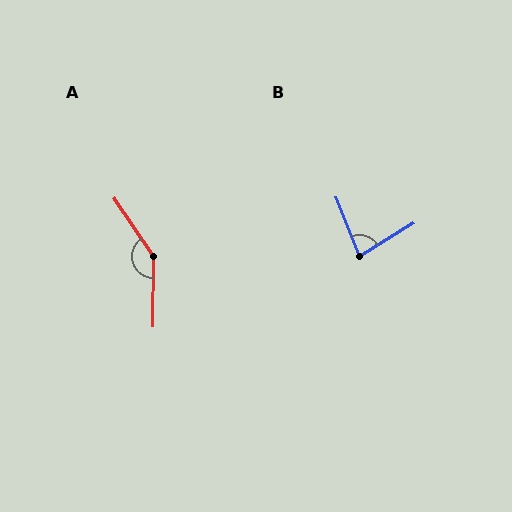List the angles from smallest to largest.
B (80°), A (146°).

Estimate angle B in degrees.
Approximately 80 degrees.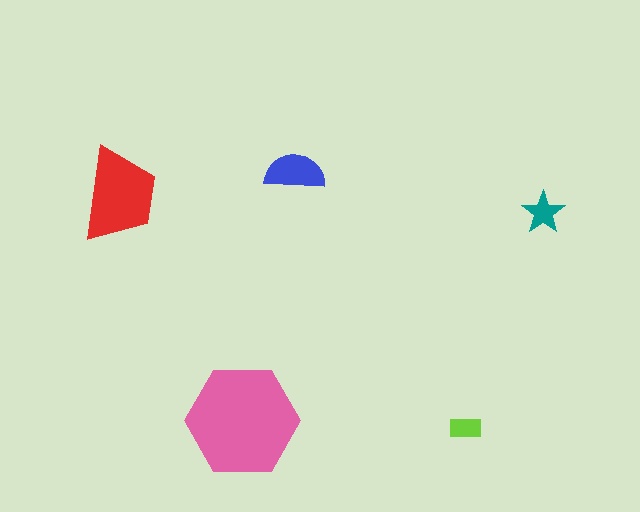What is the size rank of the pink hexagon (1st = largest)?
1st.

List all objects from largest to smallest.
The pink hexagon, the red trapezoid, the blue semicircle, the teal star, the lime rectangle.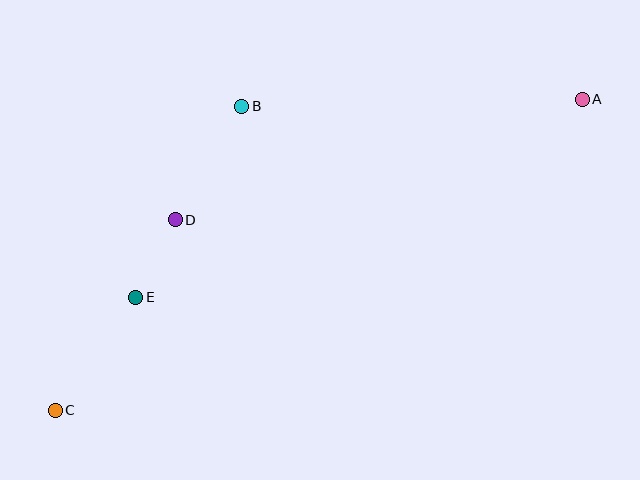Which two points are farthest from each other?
Points A and C are farthest from each other.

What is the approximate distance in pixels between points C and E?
The distance between C and E is approximately 139 pixels.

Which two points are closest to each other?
Points D and E are closest to each other.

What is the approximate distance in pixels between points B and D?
The distance between B and D is approximately 131 pixels.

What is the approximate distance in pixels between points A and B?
The distance between A and B is approximately 341 pixels.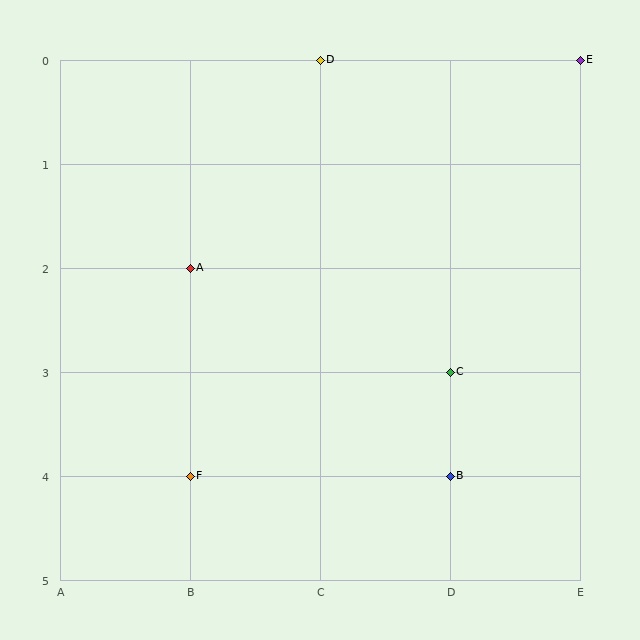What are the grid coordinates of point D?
Point D is at grid coordinates (C, 0).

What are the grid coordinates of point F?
Point F is at grid coordinates (B, 4).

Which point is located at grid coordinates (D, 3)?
Point C is at (D, 3).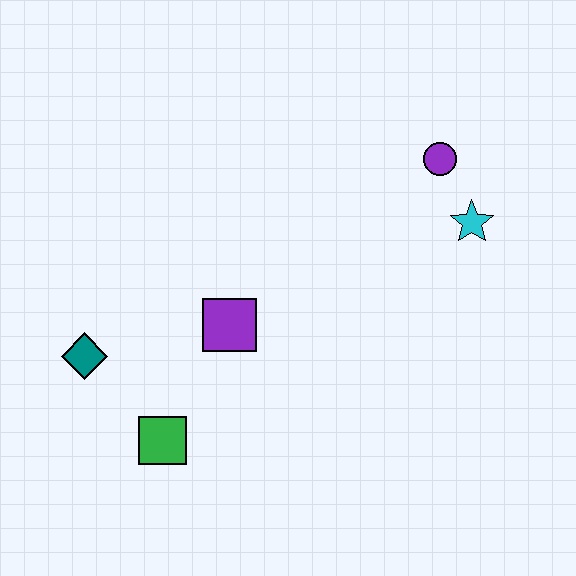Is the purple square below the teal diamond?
No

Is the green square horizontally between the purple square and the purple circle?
No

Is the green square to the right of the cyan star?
No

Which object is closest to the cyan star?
The purple circle is closest to the cyan star.